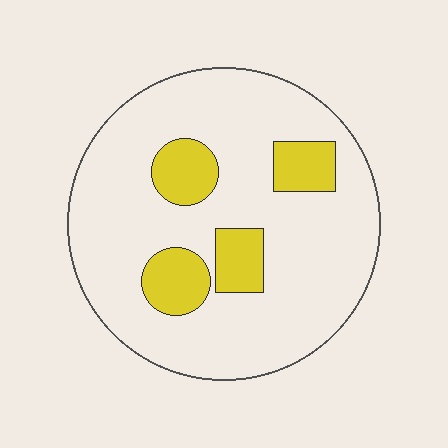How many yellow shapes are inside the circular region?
4.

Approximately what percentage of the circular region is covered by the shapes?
Approximately 20%.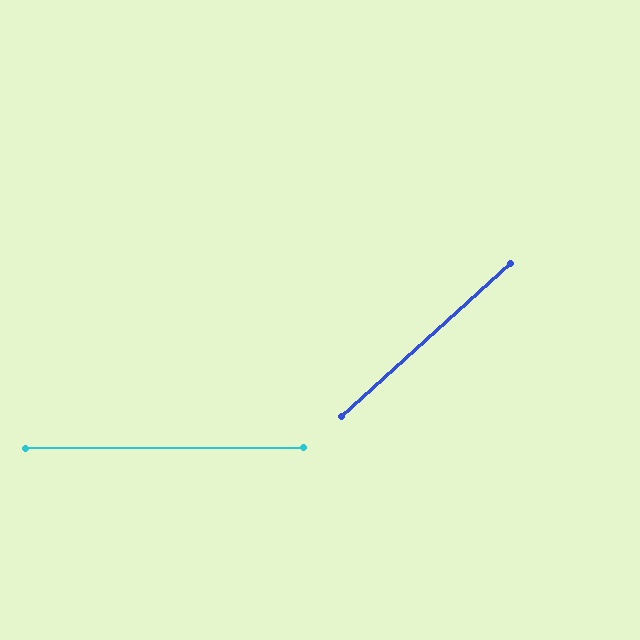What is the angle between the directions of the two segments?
Approximately 42 degrees.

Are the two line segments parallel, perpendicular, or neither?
Neither parallel nor perpendicular — they differ by about 42°.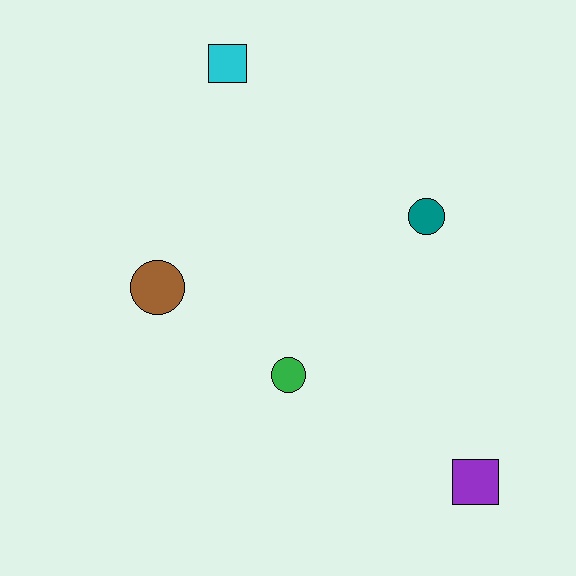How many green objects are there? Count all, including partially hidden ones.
There is 1 green object.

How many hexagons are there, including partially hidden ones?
There are no hexagons.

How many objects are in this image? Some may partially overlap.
There are 5 objects.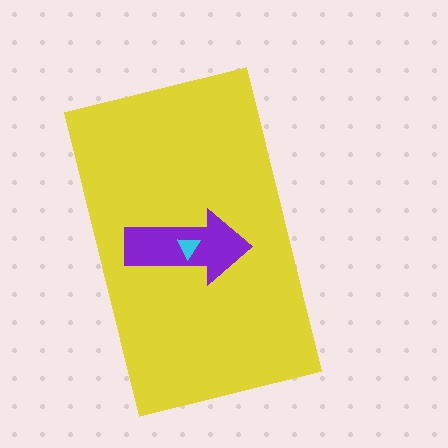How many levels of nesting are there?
3.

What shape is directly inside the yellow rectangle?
The purple arrow.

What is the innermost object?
The cyan triangle.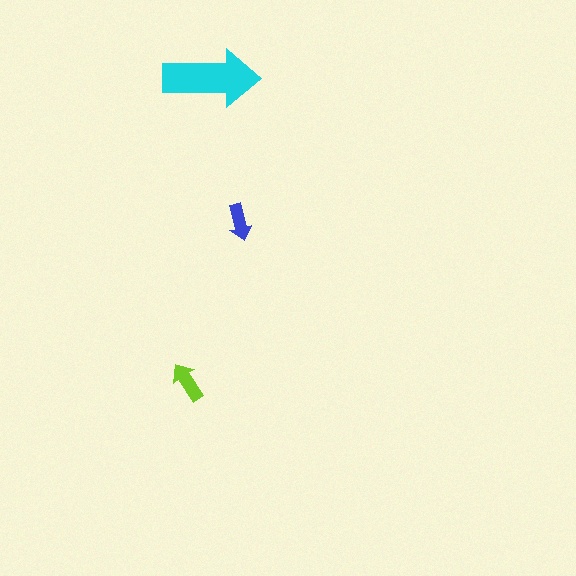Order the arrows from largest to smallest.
the cyan one, the lime one, the blue one.